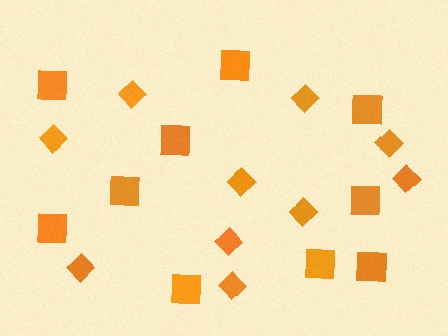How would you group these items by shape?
There are 2 groups: one group of squares (10) and one group of diamonds (10).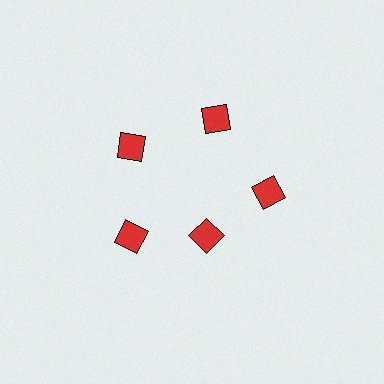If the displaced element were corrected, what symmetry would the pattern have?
It would have 5-fold rotational symmetry — the pattern would map onto itself every 72 degrees.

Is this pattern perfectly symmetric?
No. The 5 red diamonds are arranged in a ring, but one element near the 5 o'clock position is pulled inward toward the center, breaking the 5-fold rotational symmetry.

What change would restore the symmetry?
The symmetry would be restored by moving it outward, back onto the ring so that all 5 diamonds sit at equal angles and equal distance from the center.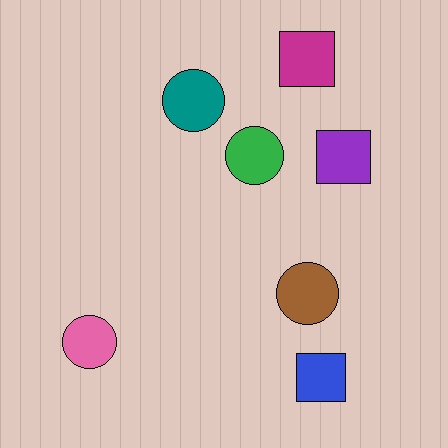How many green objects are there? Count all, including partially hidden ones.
There is 1 green object.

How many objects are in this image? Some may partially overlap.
There are 7 objects.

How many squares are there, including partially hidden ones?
There are 3 squares.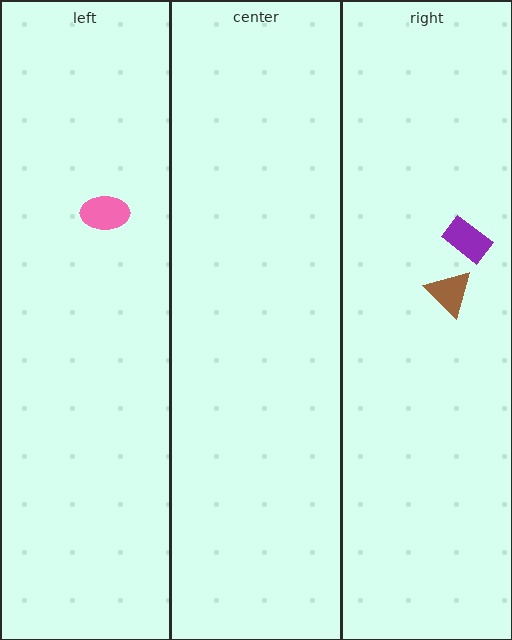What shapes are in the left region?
The pink ellipse.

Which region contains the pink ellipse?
The left region.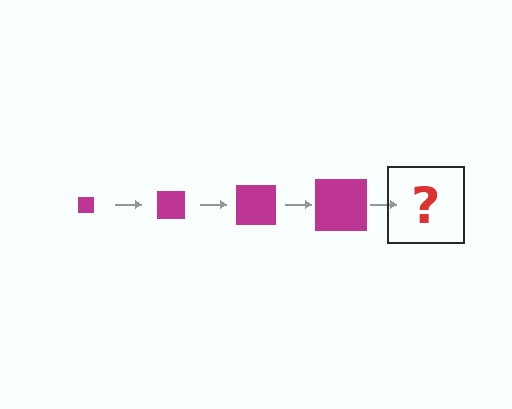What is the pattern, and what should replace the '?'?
The pattern is that the square gets progressively larger each step. The '?' should be a magenta square, larger than the previous one.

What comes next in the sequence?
The next element should be a magenta square, larger than the previous one.